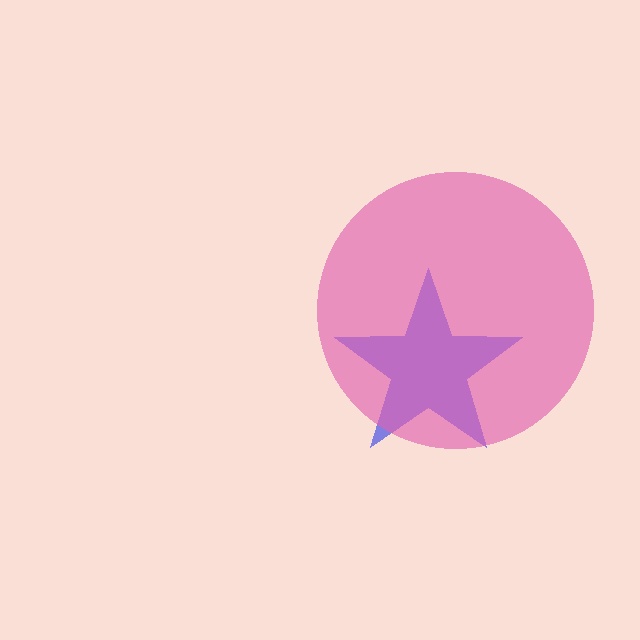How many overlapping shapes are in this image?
There are 2 overlapping shapes in the image.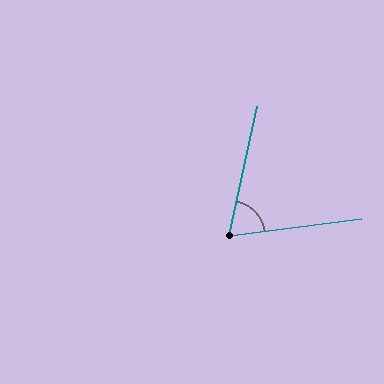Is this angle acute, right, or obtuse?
It is acute.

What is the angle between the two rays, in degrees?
Approximately 70 degrees.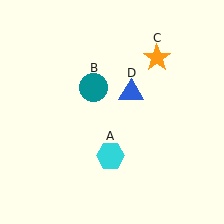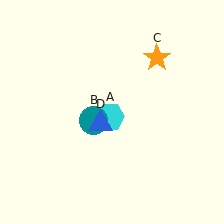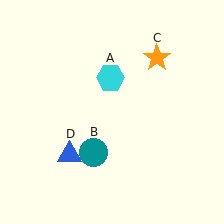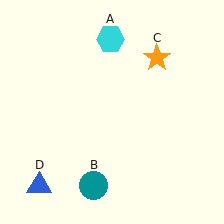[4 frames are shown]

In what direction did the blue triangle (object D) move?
The blue triangle (object D) moved down and to the left.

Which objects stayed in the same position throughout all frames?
Orange star (object C) remained stationary.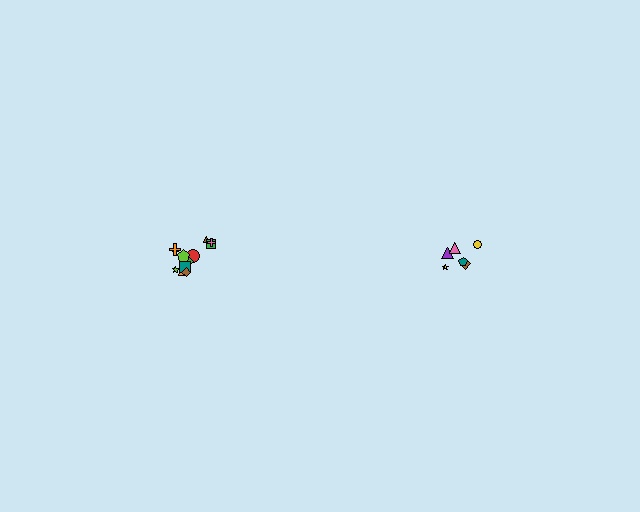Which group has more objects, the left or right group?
The left group.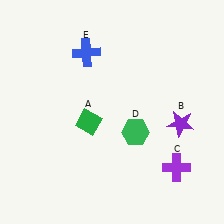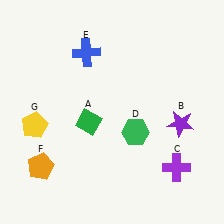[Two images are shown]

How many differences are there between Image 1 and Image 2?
There are 2 differences between the two images.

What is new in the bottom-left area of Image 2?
An orange pentagon (F) was added in the bottom-left area of Image 2.